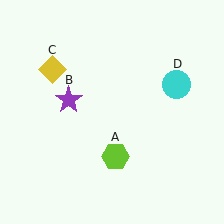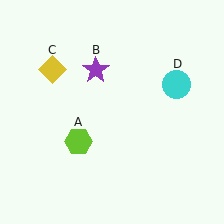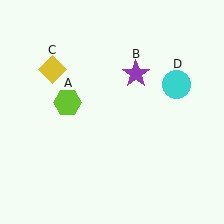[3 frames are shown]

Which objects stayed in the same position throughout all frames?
Yellow diamond (object C) and cyan circle (object D) remained stationary.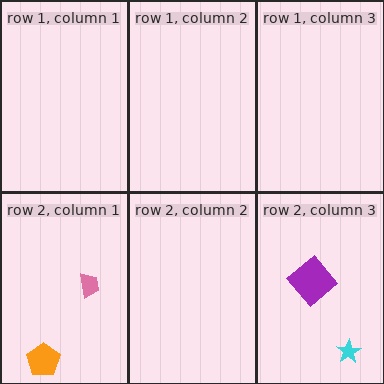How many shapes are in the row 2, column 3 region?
2.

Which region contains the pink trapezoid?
The row 2, column 1 region.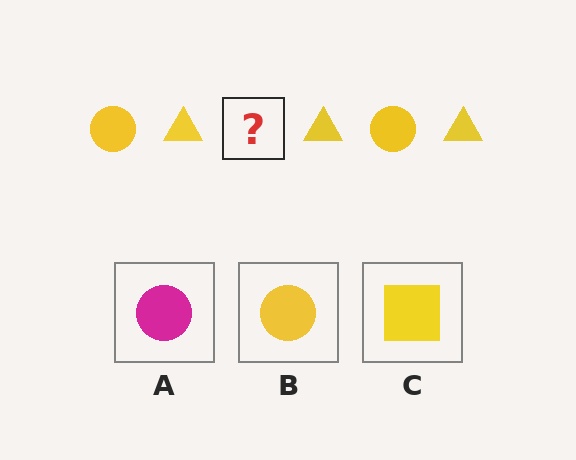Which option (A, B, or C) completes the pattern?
B.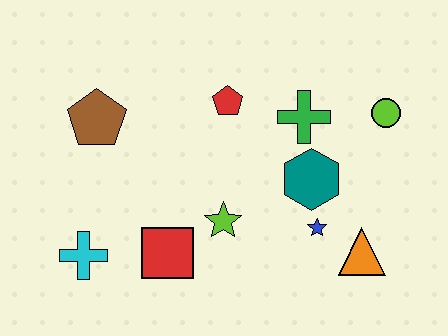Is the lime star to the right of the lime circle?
No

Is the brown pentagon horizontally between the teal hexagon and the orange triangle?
No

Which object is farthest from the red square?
The lime circle is farthest from the red square.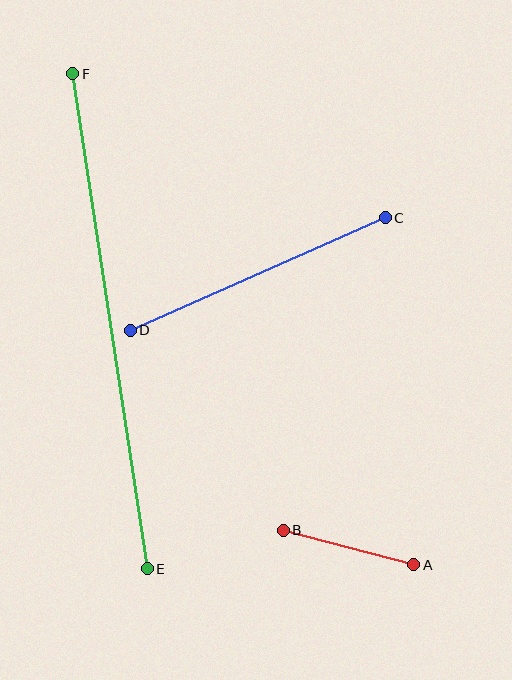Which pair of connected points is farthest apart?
Points E and F are farthest apart.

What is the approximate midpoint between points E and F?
The midpoint is at approximately (110, 321) pixels.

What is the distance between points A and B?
The distance is approximately 135 pixels.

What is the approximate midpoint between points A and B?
The midpoint is at approximately (348, 548) pixels.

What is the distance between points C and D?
The distance is approximately 279 pixels.